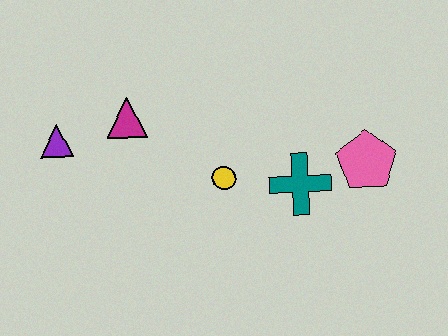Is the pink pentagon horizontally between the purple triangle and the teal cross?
No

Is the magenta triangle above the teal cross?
Yes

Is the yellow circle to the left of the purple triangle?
No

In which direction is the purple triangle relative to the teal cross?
The purple triangle is to the left of the teal cross.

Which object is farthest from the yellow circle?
The purple triangle is farthest from the yellow circle.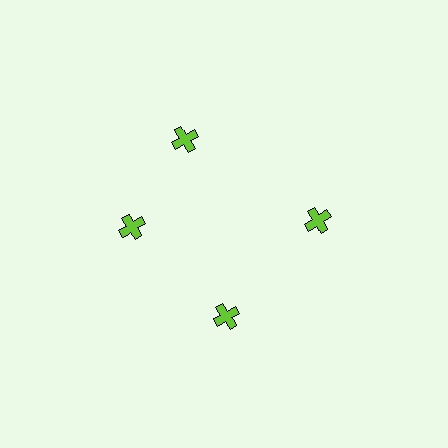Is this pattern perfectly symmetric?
No. The 4 lime crosses are arranged in a ring, but one element near the 12 o'clock position is rotated out of alignment along the ring, breaking the 4-fold rotational symmetry.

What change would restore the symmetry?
The symmetry would be restored by rotating it back into even spacing with its neighbors so that all 4 crosses sit at equal angles and equal distance from the center.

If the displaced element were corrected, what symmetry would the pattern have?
It would have 4-fold rotational symmetry — the pattern would map onto itself every 90 degrees.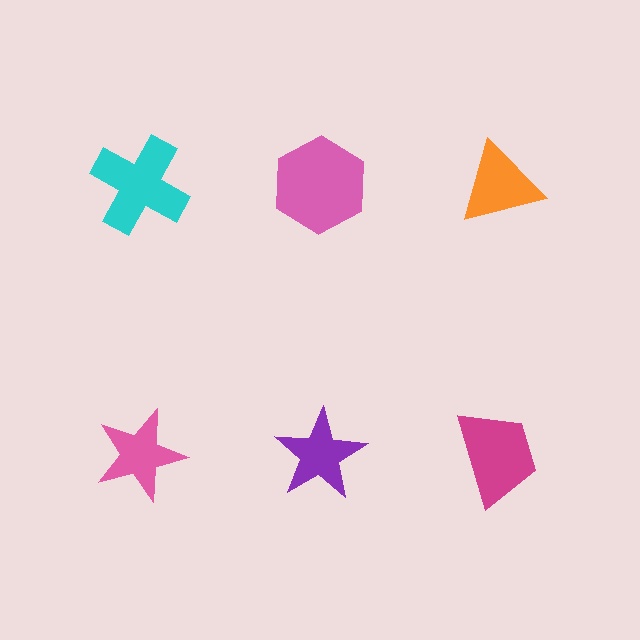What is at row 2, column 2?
A purple star.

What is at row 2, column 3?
A magenta trapezoid.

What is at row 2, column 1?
A pink star.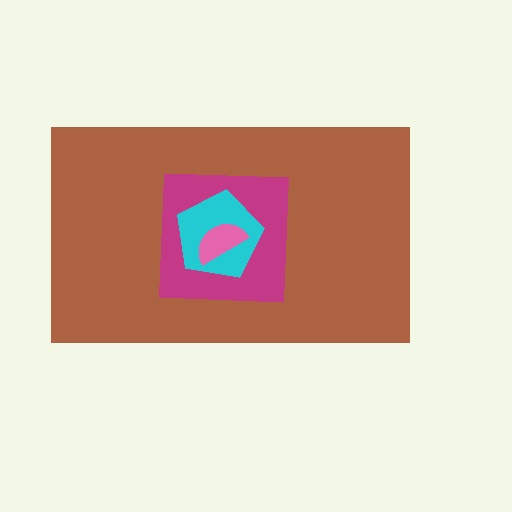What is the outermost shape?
The brown rectangle.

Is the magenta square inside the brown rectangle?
Yes.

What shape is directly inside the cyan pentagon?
The pink semicircle.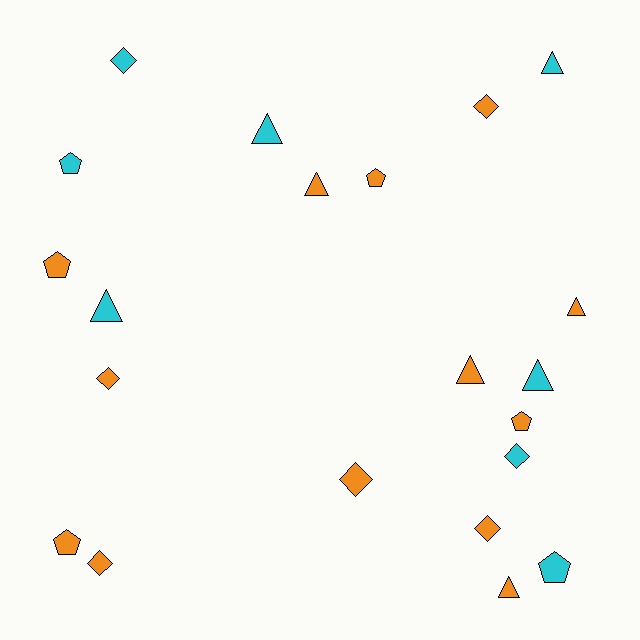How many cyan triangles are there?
There are 4 cyan triangles.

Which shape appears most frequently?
Triangle, with 8 objects.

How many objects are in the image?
There are 21 objects.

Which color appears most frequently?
Orange, with 13 objects.